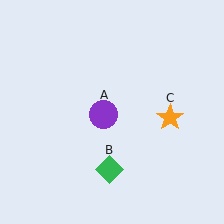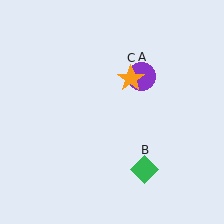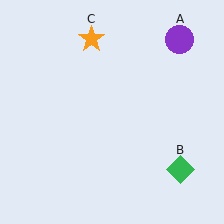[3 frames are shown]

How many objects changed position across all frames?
3 objects changed position: purple circle (object A), green diamond (object B), orange star (object C).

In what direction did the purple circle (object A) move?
The purple circle (object A) moved up and to the right.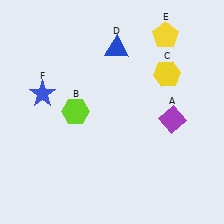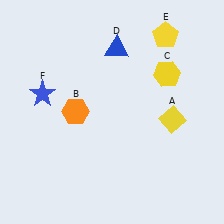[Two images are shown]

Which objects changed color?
A changed from purple to yellow. B changed from lime to orange.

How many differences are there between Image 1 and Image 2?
There are 2 differences between the two images.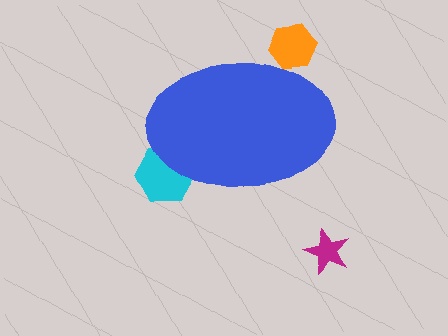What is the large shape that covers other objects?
A blue ellipse.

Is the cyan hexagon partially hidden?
Yes, the cyan hexagon is partially hidden behind the blue ellipse.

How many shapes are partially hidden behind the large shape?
2 shapes are partially hidden.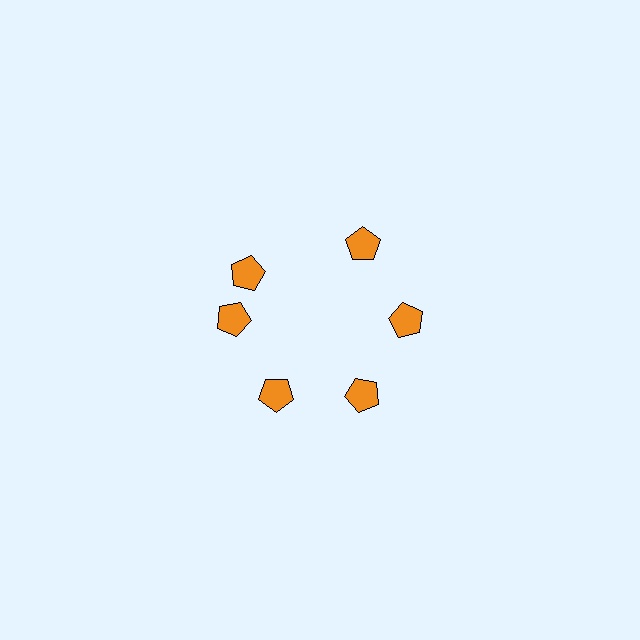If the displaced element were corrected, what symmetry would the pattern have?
It would have 6-fold rotational symmetry — the pattern would map onto itself every 60 degrees.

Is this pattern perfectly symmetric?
No. The 6 orange pentagons are arranged in a ring, but one element near the 11 o'clock position is rotated out of alignment along the ring, breaking the 6-fold rotational symmetry.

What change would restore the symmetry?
The symmetry would be restored by rotating it back into even spacing with its neighbors so that all 6 pentagons sit at equal angles and equal distance from the center.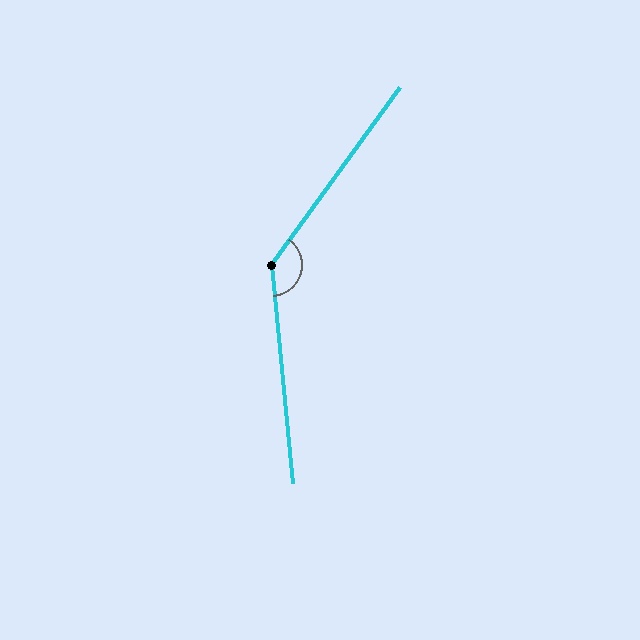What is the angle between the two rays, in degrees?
Approximately 139 degrees.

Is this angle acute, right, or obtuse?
It is obtuse.